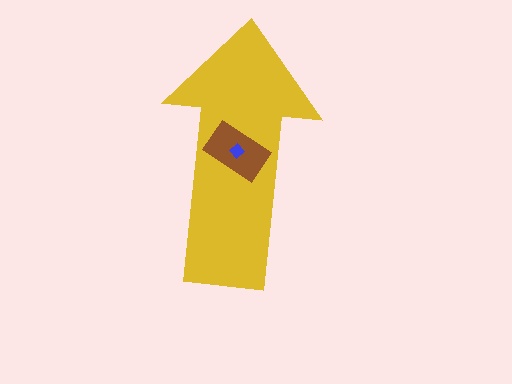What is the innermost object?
The blue diamond.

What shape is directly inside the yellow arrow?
The brown rectangle.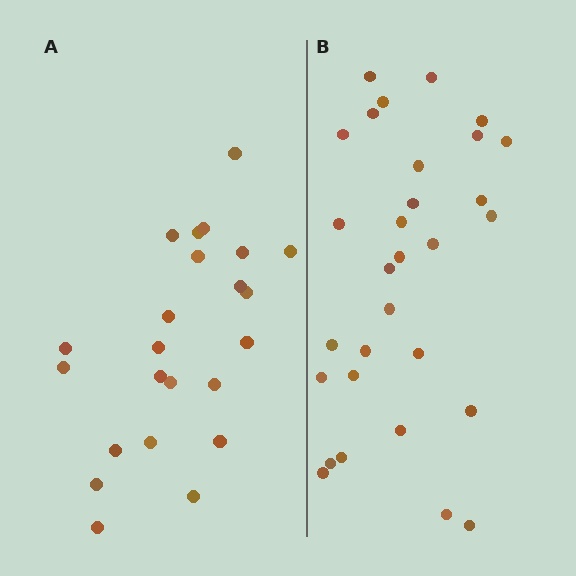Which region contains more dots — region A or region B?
Region B (the right region) has more dots.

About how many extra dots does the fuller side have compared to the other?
Region B has roughly 8 or so more dots than region A.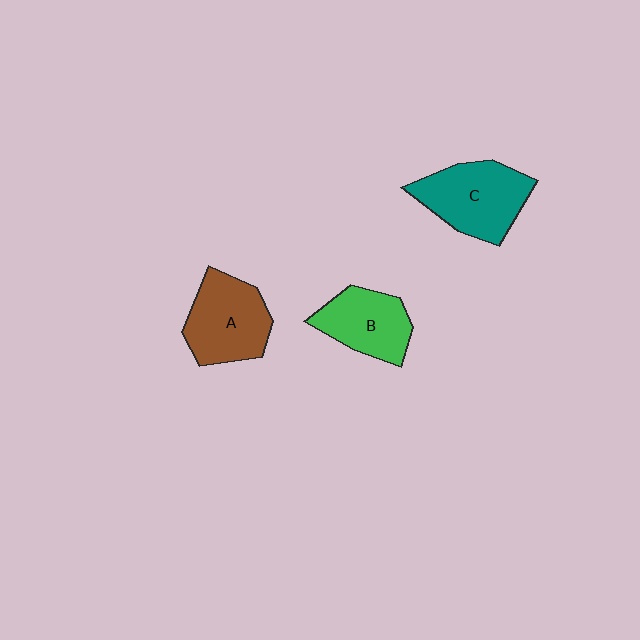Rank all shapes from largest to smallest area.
From largest to smallest: C (teal), A (brown), B (green).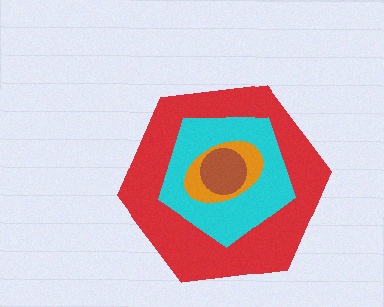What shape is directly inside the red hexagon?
The cyan pentagon.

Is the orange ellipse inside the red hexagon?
Yes.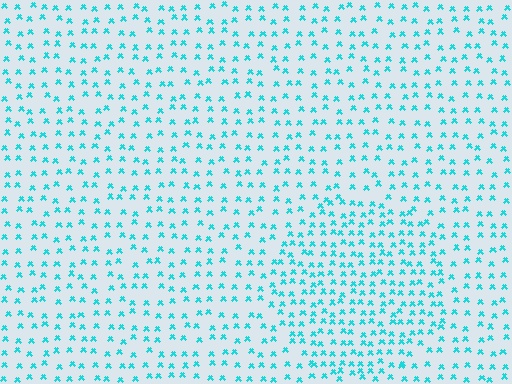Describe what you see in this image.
The image contains small cyan elements arranged at two different densities. A circle-shaped region is visible where the elements are more densely packed than the surrounding area.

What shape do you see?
I see a circle.